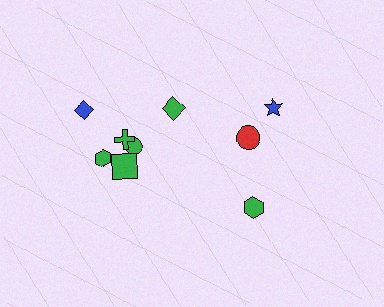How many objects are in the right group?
There are 3 objects.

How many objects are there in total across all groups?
There are 9 objects.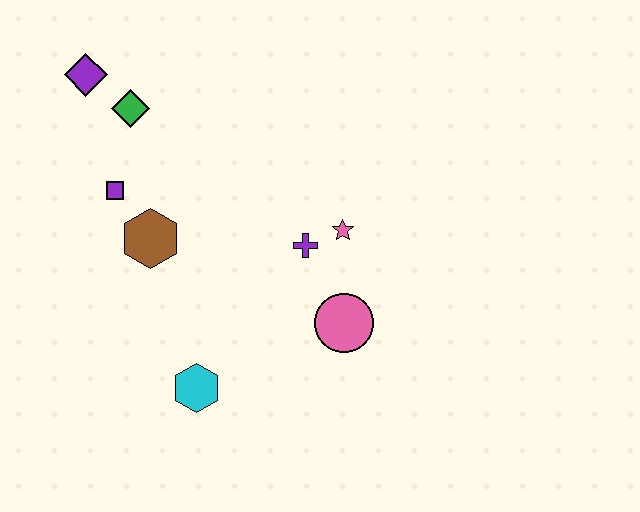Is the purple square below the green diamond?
Yes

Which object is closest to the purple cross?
The pink star is closest to the purple cross.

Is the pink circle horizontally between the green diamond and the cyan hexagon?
No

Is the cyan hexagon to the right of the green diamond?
Yes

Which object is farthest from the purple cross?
The purple diamond is farthest from the purple cross.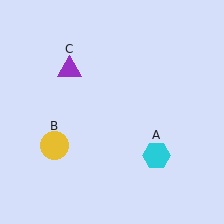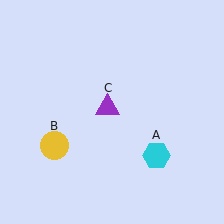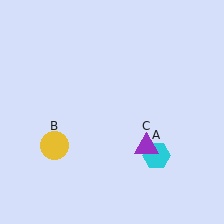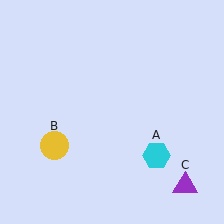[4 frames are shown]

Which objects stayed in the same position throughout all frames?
Cyan hexagon (object A) and yellow circle (object B) remained stationary.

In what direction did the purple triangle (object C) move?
The purple triangle (object C) moved down and to the right.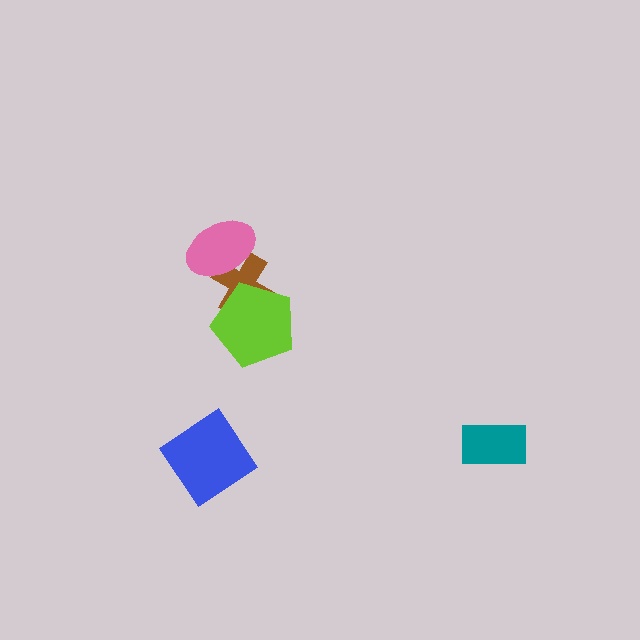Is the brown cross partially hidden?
Yes, it is partially covered by another shape.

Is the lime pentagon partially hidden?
No, no other shape covers it.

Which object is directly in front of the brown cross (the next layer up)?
The lime pentagon is directly in front of the brown cross.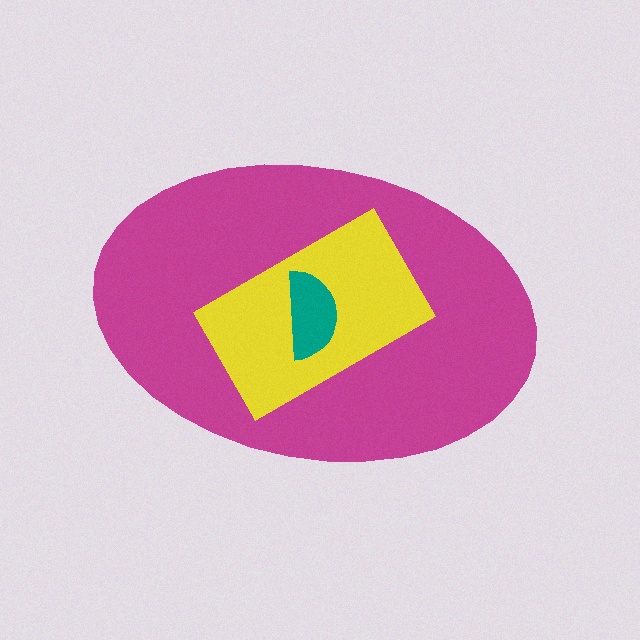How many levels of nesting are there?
3.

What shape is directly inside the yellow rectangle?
The teal semicircle.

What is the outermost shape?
The magenta ellipse.